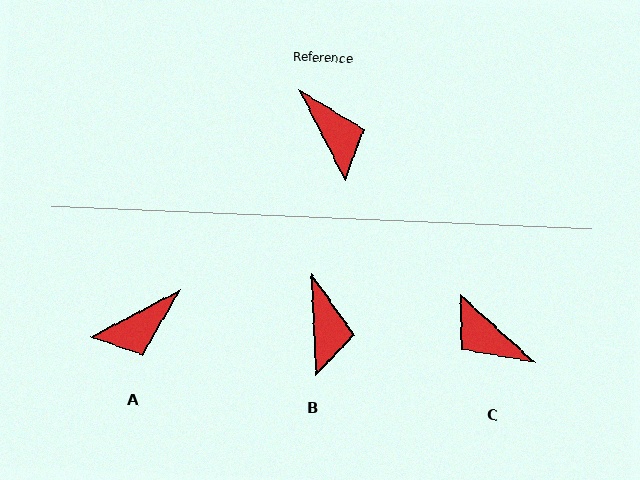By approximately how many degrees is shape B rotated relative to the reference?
Approximately 25 degrees clockwise.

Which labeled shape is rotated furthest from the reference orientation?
C, about 159 degrees away.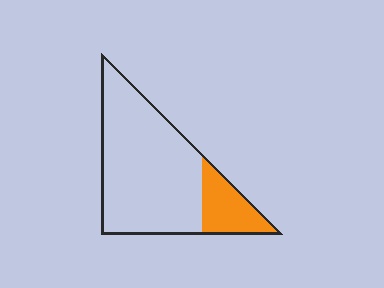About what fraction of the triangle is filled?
About one fifth (1/5).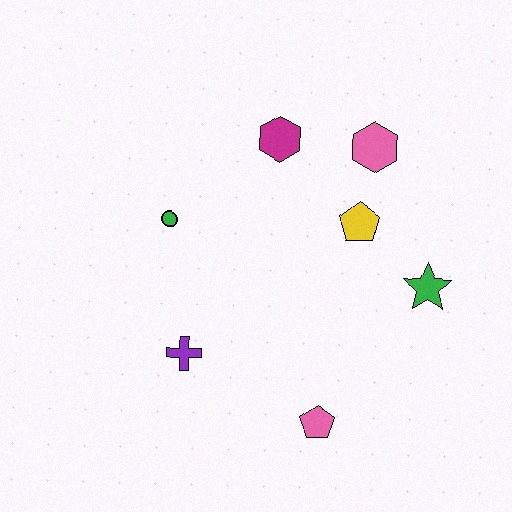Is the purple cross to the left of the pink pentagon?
Yes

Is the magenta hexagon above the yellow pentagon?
Yes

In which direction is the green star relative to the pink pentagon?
The green star is above the pink pentagon.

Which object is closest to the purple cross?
The green circle is closest to the purple cross.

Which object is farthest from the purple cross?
The pink hexagon is farthest from the purple cross.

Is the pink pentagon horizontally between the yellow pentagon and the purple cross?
Yes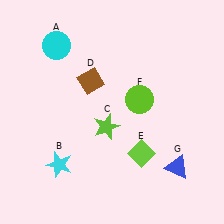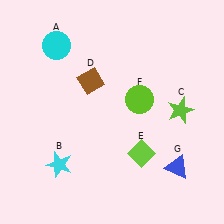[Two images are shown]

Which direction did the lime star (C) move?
The lime star (C) moved right.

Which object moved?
The lime star (C) moved right.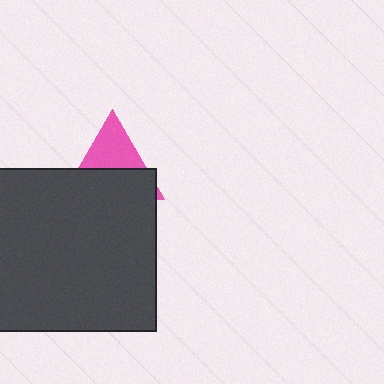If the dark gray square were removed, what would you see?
You would see the complete pink triangle.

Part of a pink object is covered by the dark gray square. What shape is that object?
It is a triangle.